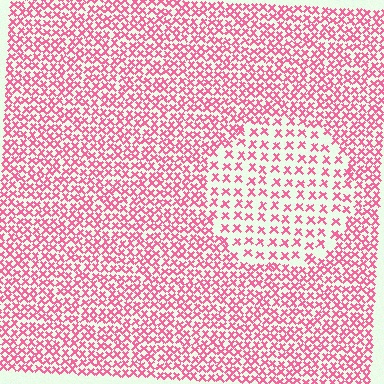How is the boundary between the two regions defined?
The boundary is defined by a change in element density (approximately 2.0x ratio). All elements are the same color, size, and shape.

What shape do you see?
I see a circle.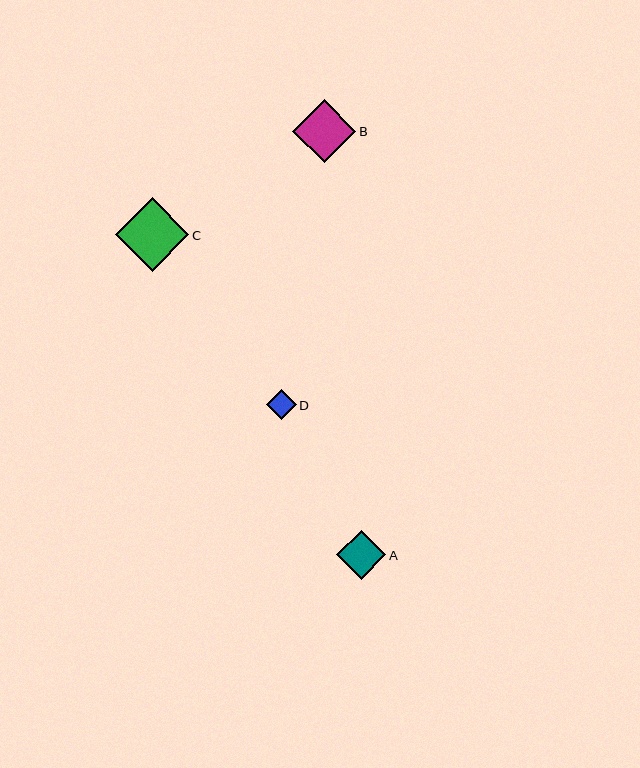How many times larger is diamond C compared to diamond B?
Diamond C is approximately 1.2 times the size of diamond B.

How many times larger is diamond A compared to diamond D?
Diamond A is approximately 1.7 times the size of diamond D.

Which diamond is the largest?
Diamond C is the largest with a size of approximately 74 pixels.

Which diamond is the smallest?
Diamond D is the smallest with a size of approximately 29 pixels.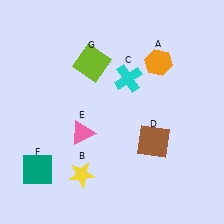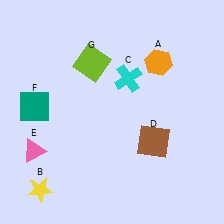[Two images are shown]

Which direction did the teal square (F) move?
The teal square (F) moved up.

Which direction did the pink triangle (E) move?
The pink triangle (E) moved left.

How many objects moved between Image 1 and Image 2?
3 objects moved between the two images.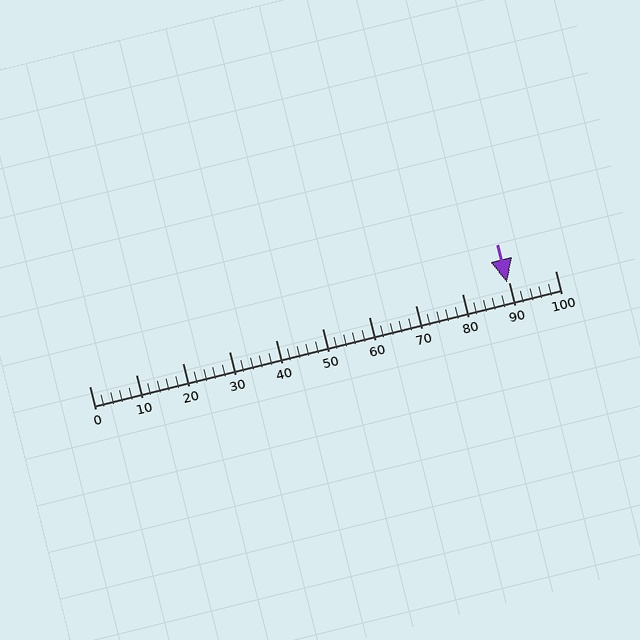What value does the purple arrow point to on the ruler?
The purple arrow points to approximately 90.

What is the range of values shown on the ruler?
The ruler shows values from 0 to 100.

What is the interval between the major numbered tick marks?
The major tick marks are spaced 10 units apart.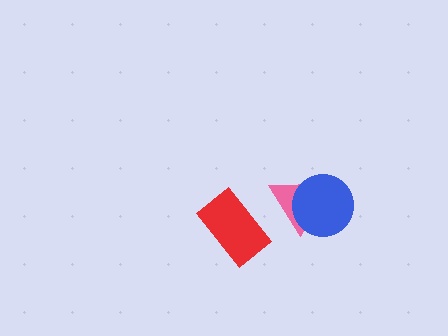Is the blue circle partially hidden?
No, no other shape covers it.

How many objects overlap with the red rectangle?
0 objects overlap with the red rectangle.